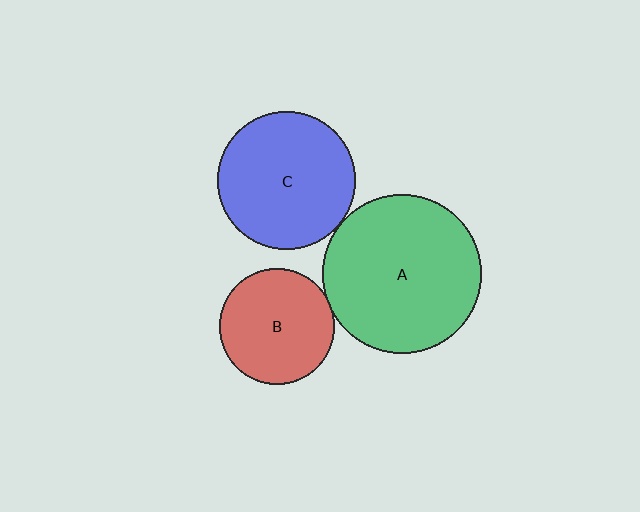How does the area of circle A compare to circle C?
Approximately 1.3 times.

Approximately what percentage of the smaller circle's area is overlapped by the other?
Approximately 5%.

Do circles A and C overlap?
Yes.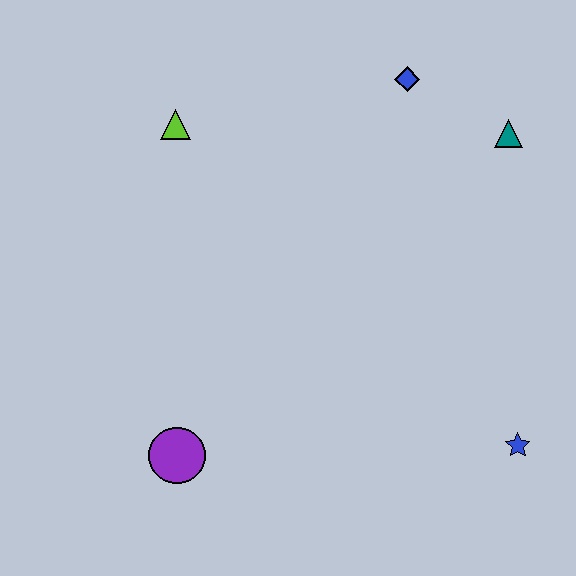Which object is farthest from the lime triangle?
The blue star is farthest from the lime triangle.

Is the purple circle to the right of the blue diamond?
No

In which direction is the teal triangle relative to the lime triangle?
The teal triangle is to the right of the lime triangle.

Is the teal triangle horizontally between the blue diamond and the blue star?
Yes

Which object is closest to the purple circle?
The lime triangle is closest to the purple circle.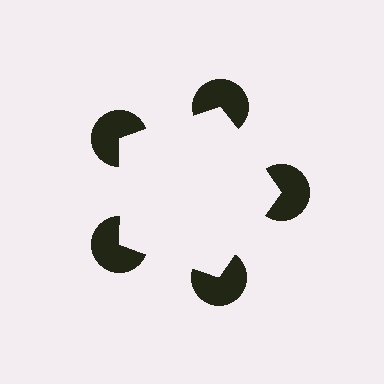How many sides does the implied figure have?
5 sides.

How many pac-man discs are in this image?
There are 5 — one at each vertex of the illusory pentagon.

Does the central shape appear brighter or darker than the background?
It typically appears slightly brighter than the background, even though no actual brightness change is drawn.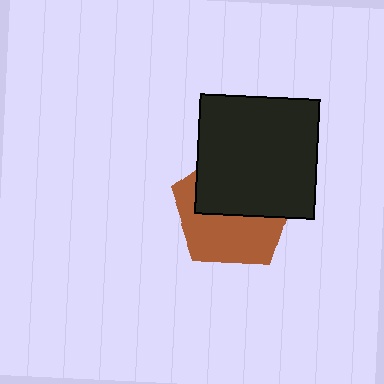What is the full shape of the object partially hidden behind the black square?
The partially hidden object is a brown pentagon.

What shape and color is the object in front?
The object in front is a black square.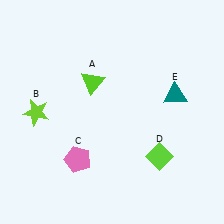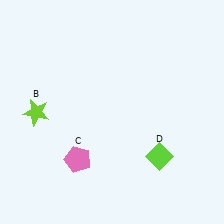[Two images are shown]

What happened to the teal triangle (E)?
The teal triangle (E) was removed in Image 2. It was in the top-right area of Image 1.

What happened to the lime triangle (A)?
The lime triangle (A) was removed in Image 2. It was in the top-left area of Image 1.